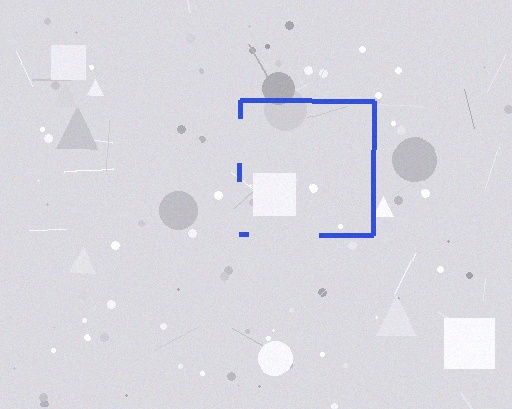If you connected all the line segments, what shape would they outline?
They would outline a square.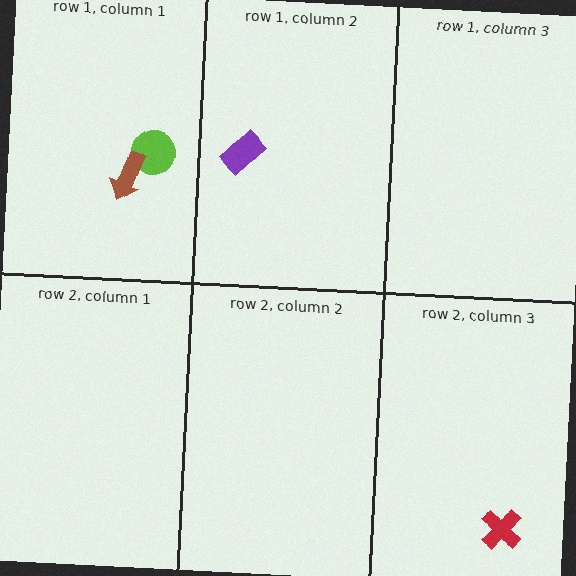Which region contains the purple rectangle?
The row 1, column 2 region.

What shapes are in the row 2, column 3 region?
The red cross.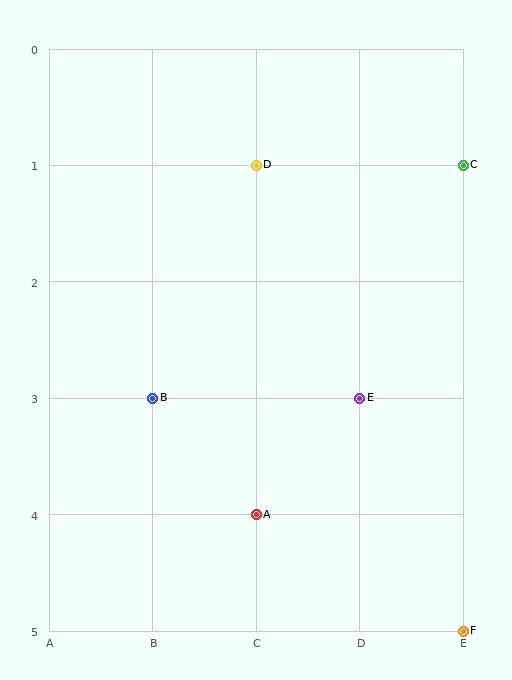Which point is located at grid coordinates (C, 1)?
Point D is at (C, 1).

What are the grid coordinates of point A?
Point A is at grid coordinates (C, 4).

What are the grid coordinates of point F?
Point F is at grid coordinates (E, 5).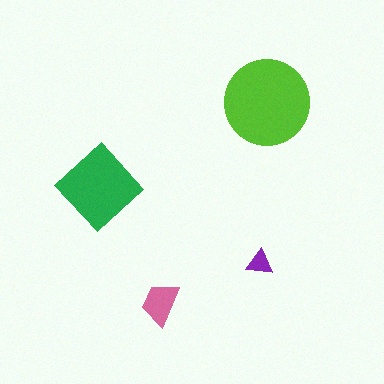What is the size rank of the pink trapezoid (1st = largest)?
3rd.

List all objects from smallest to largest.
The purple triangle, the pink trapezoid, the green diamond, the lime circle.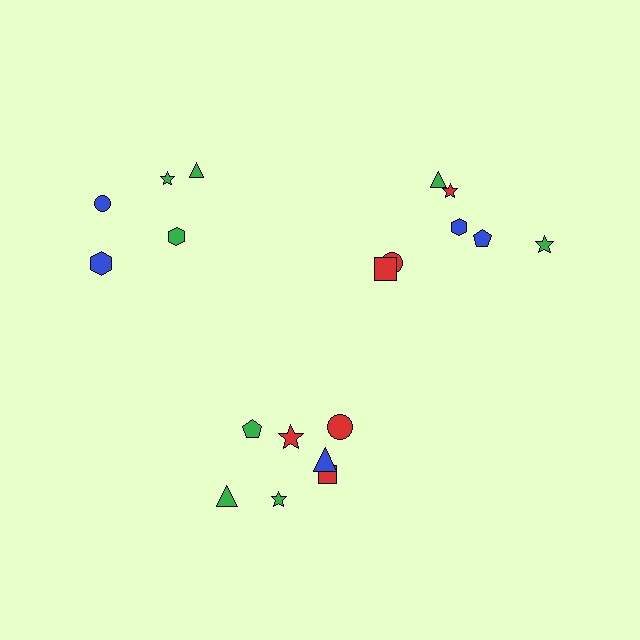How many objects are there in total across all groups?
There are 19 objects.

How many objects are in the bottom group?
There are 7 objects.